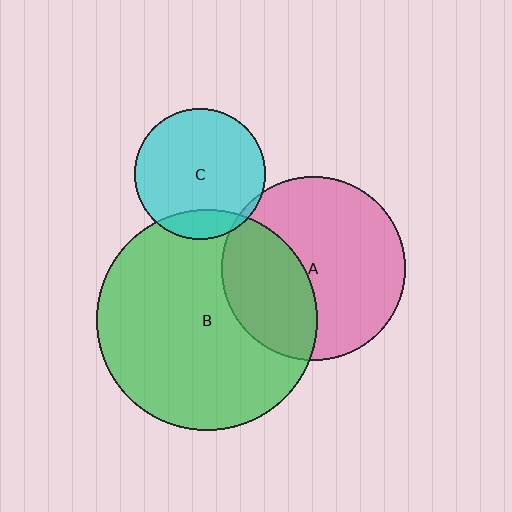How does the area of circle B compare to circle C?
Approximately 2.9 times.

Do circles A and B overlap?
Yes.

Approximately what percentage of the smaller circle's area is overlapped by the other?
Approximately 35%.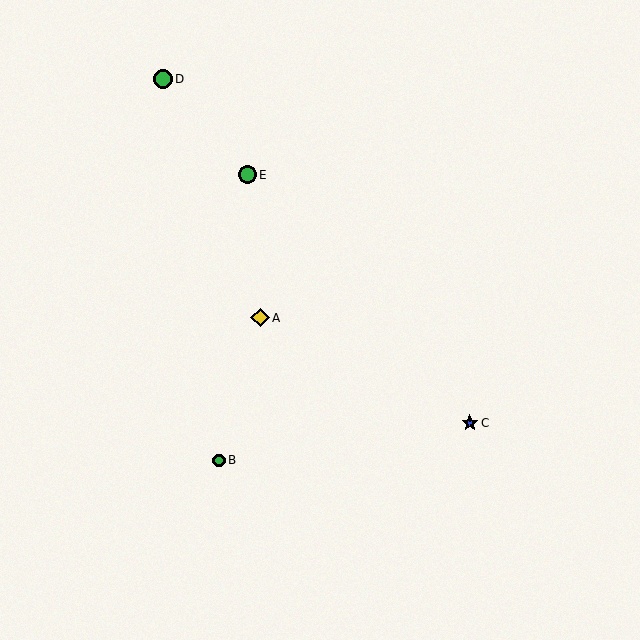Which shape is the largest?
The yellow diamond (labeled A) is the largest.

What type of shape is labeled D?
Shape D is a green circle.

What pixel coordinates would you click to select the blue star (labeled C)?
Click at (470, 423) to select the blue star C.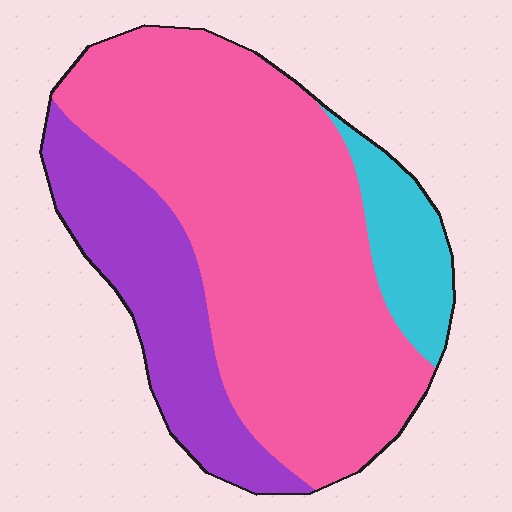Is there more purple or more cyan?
Purple.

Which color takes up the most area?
Pink, at roughly 65%.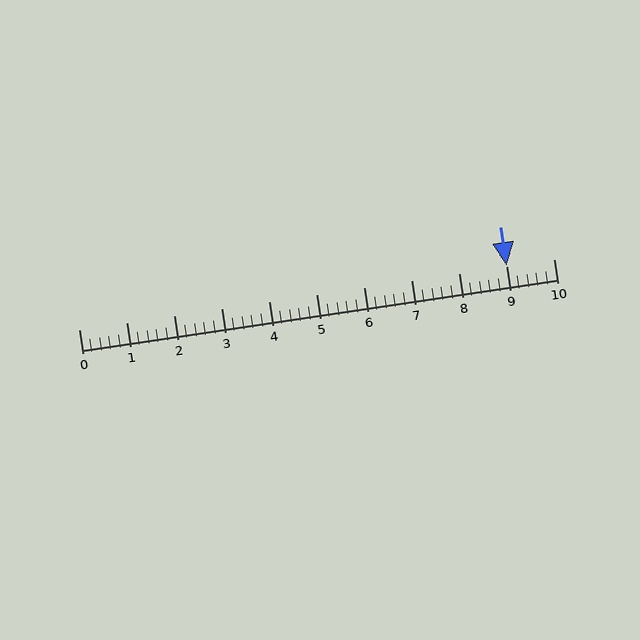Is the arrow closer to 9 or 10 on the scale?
The arrow is closer to 9.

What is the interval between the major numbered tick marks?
The major tick marks are spaced 1 units apart.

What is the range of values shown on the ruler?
The ruler shows values from 0 to 10.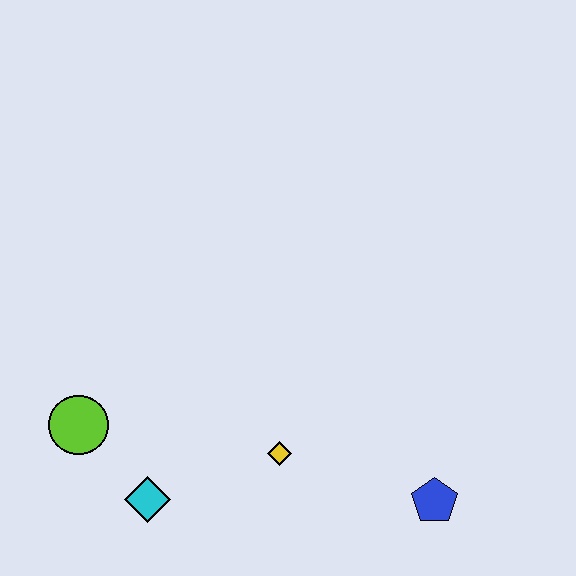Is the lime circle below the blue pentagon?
No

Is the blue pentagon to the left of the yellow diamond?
No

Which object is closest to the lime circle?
The cyan diamond is closest to the lime circle.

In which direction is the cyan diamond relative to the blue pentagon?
The cyan diamond is to the left of the blue pentagon.